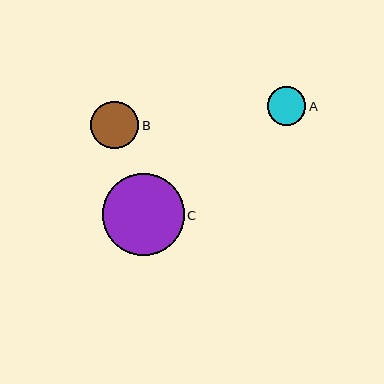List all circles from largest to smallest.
From largest to smallest: C, B, A.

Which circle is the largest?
Circle C is the largest with a size of approximately 82 pixels.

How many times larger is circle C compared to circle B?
Circle C is approximately 1.7 times the size of circle B.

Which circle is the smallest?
Circle A is the smallest with a size of approximately 39 pixels.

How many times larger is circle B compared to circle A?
Circle B is approximately 1.2 times the size of circle A.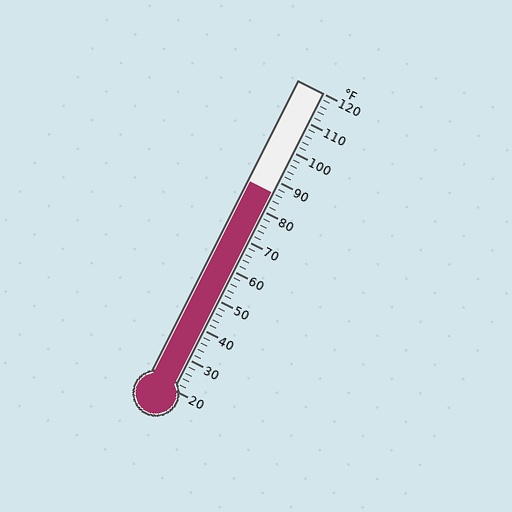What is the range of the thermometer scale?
The thermometer scale ranges from 20°F to 120°F.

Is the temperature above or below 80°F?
The temperature is above 80°F.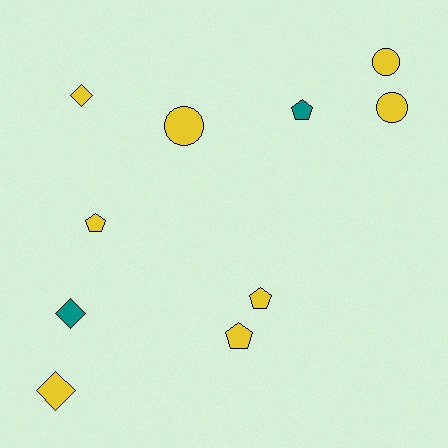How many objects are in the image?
There are 10 objects.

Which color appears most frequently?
Yellow, with 8 objects.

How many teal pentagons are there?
There is 1 teal pentagon.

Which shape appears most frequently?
Pentagon, with 4 objects.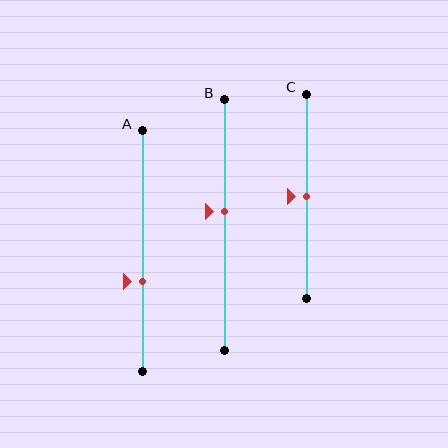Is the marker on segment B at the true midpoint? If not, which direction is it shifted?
No, the marker on segment B is shifted upward by about 5% of the segment length.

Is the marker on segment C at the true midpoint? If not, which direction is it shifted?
Yes, the marker on segment C is at the true midpoint.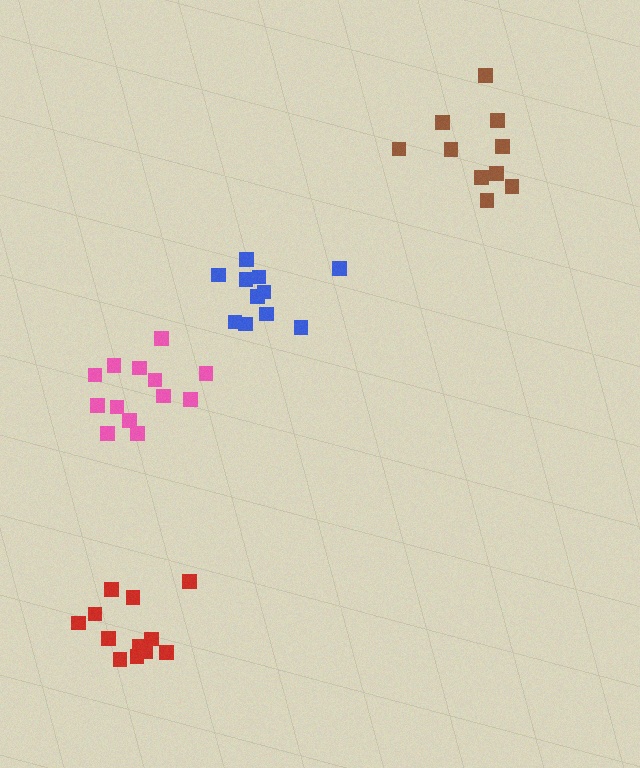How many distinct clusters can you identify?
There are 4 distinct clusters.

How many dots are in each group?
Group 1: 12 dots, Group 2: 11 dots, Group 3: 13 dots, Group 4: 10 dots (46 total).